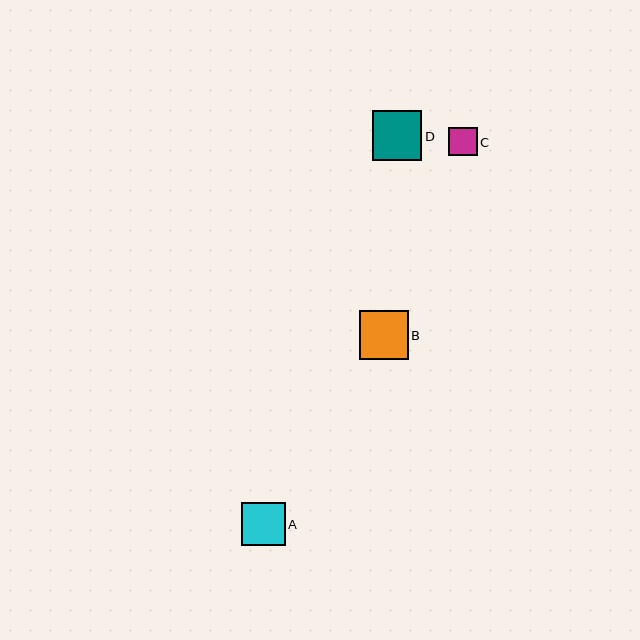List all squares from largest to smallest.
From largest to smallest: D, B, A, C.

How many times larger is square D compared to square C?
Square D is approximately 1.8 times the size of square C.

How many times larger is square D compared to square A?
Square D is approximately 1.1 times the size of square A.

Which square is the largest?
Square D is the largest with a size of approximately 50 pixels.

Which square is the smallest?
Square C is the smallest with a size of approximately 28 pixels.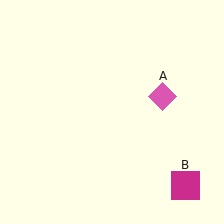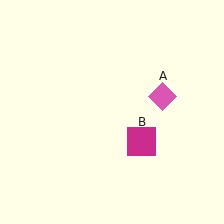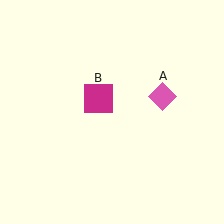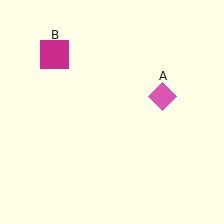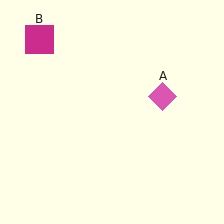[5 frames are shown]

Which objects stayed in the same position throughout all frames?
Pink diamond (object A) remained stationary.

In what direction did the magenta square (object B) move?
The magenta square (object B) moved up and to the left.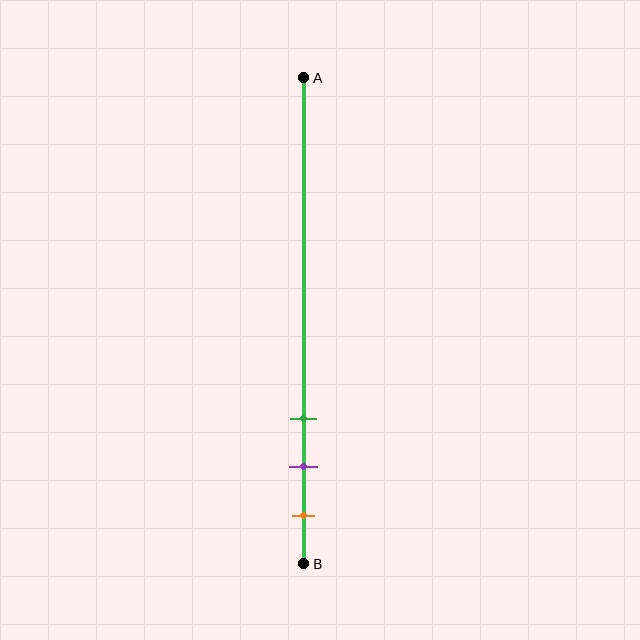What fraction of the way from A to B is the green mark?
The green mark is approximately 70% (0.7) of the way from A to B.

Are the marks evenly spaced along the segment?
Yes, the marks are approximately evenly spaced.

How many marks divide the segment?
There are 3 marks dividing the segment.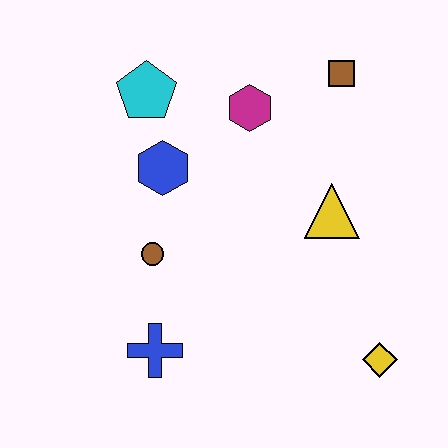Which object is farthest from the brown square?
The blue cross is farthest from the brown square.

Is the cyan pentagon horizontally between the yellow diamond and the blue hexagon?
No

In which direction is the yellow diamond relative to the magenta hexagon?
The yellow diamond is below the magenta hexagon.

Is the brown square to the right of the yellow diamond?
No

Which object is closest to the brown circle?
The blue hexagon is closest to the brown circle.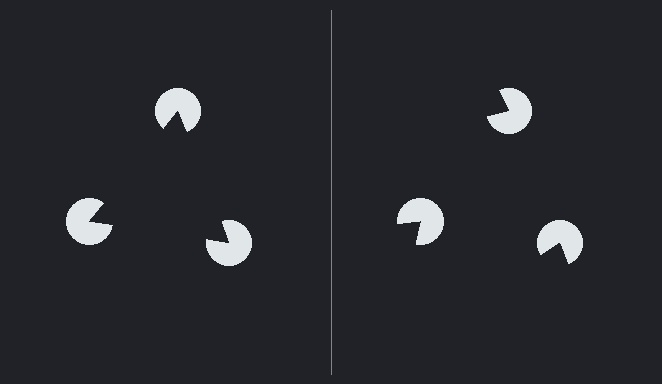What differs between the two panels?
The pac-man discs are positioned identically on both sides; only the wedge orientations differ. On the left they align to a triangle; on the right they are misaligned.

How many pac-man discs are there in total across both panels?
6 — 3 on each side.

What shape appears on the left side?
An illusory triangle.